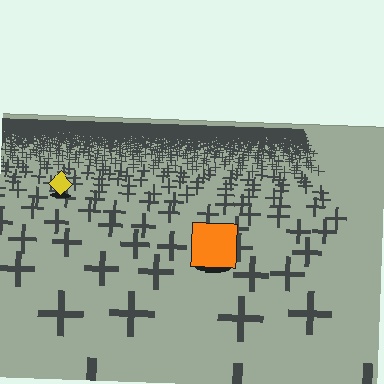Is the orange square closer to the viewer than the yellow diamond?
Yes. The orange square is closer — you can tell from the texture gradient: the ground texture is coarser near it.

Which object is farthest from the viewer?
The yellow diamond is farthest from the viewer. It appears smaller and the ground texture around it is denser.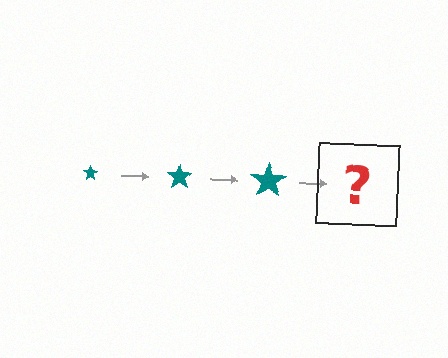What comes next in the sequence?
The next element should be a teal star, larger than the previous one.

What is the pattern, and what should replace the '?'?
The pattern is that the star gets progressively larger each step. The '?' should be a teal star, larger than the previous one.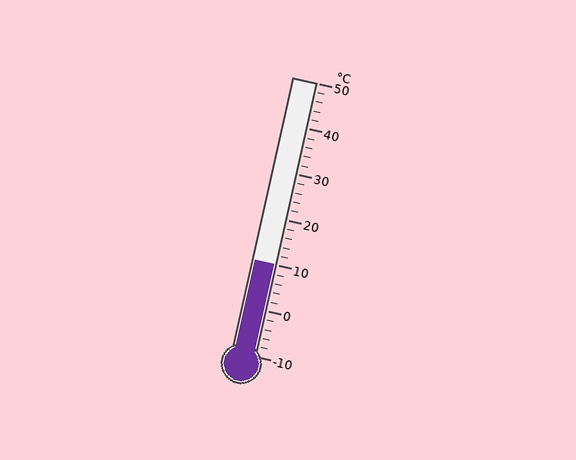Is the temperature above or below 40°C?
The temperature is below 40°C.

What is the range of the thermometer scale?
The thermometer scale ranges from -10°C to 50°C.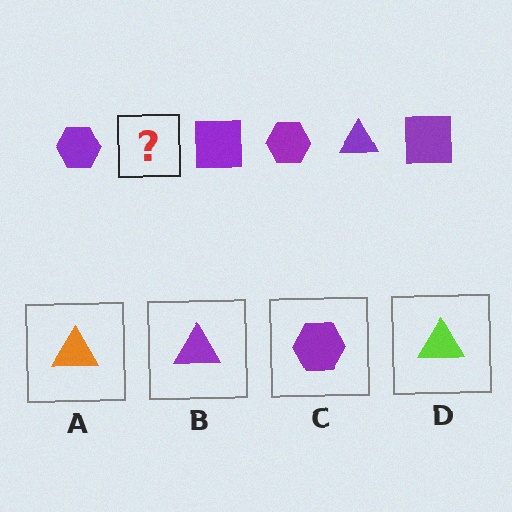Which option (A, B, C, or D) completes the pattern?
B.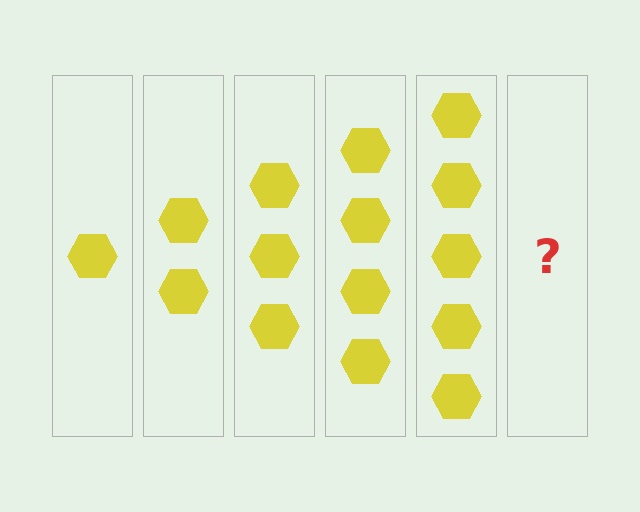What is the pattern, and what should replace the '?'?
The pattern is that each step adds one more hexagon. The '?' should be 6 hexagons.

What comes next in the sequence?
The next element should be 6 hexagons.